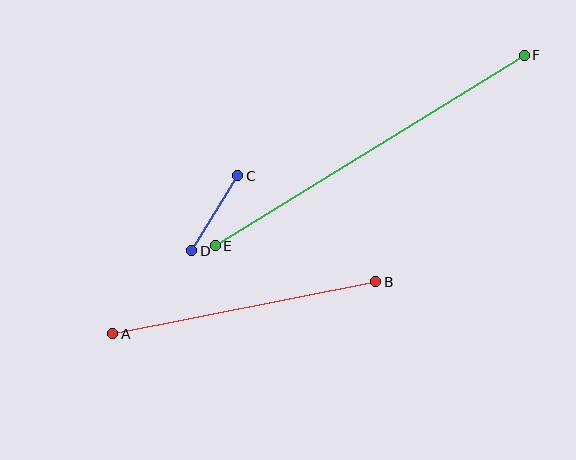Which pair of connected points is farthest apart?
Points E and F are farthest apart.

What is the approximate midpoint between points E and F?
The midpoint is at approximately (370, 151) pixels.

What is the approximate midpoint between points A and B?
The midpoint is at approximately (244, 308) pixels.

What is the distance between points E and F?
The distance is approximately 363 pixels.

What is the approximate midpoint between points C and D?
The midpoint is at approximately (215, 213) pixels.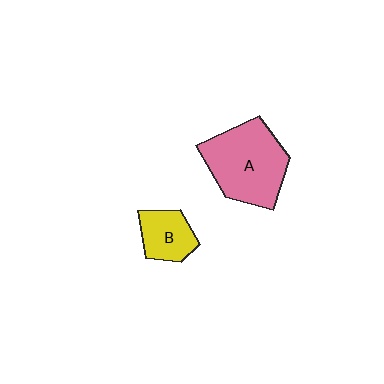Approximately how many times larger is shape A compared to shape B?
Approximately 2.2 times.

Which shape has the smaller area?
Shape B (yellow).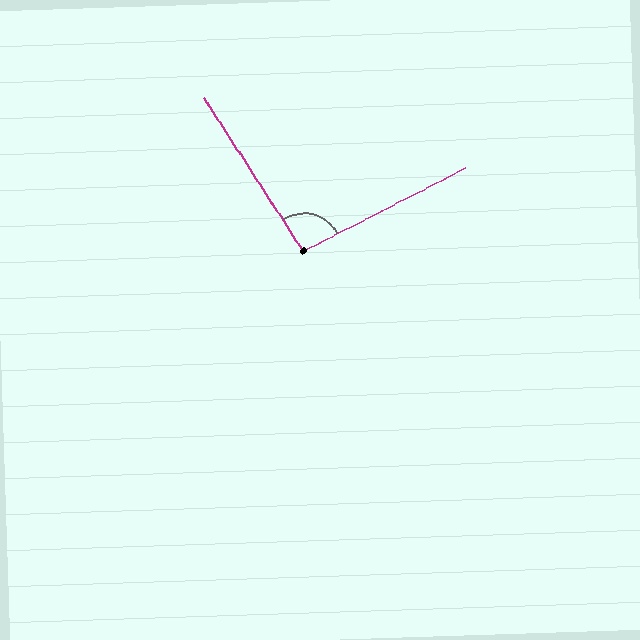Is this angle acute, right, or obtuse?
It is obtuse.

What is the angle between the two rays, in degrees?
Approximately 96 degrees.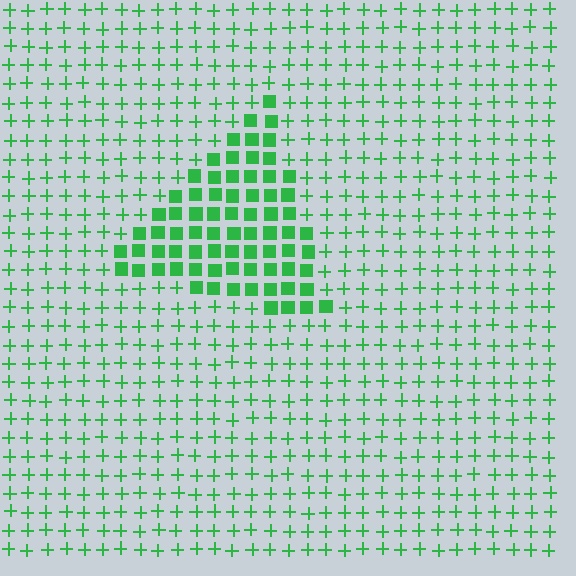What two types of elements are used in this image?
The image uses squares inside the triangle region and plus signs outside it.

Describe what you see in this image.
The image is filled with small green elements arranged in a uniform grid. A triangle-shaped region contains squares, while the surrounding area contains plus signs. The boundary is defined purely by the change in element shape.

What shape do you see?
I see a triangle.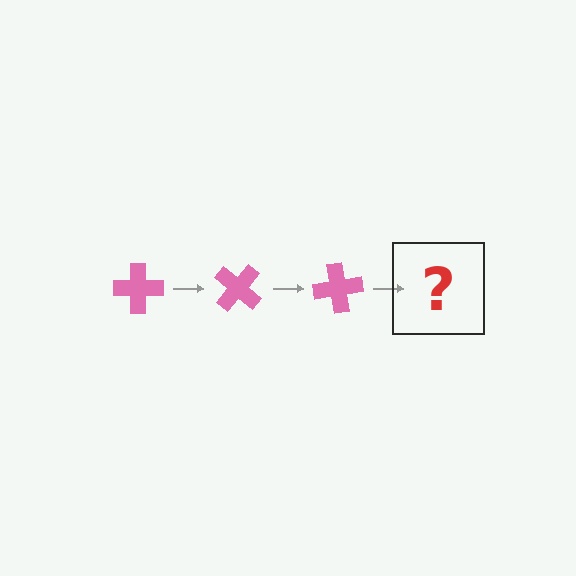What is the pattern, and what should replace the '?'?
The pattern is that the cross rotates 40 degrees each step. The '?' should be a pink cross rotated 120 degrees.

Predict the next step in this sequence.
The next step is a pink cross rotated 120 degrees.